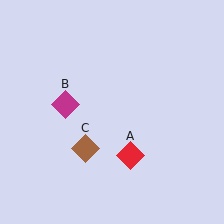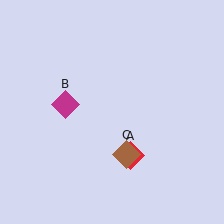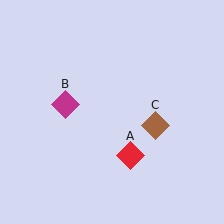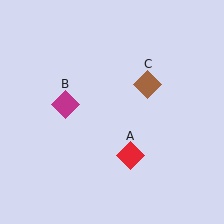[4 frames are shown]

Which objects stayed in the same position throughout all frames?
Red diamond (object A) and magenta diamond (object B) remained stationary.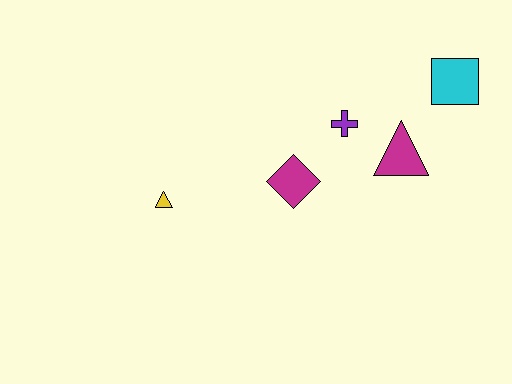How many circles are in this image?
There are no circles.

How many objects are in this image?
There are 5 objects.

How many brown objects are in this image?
There are no brown objects.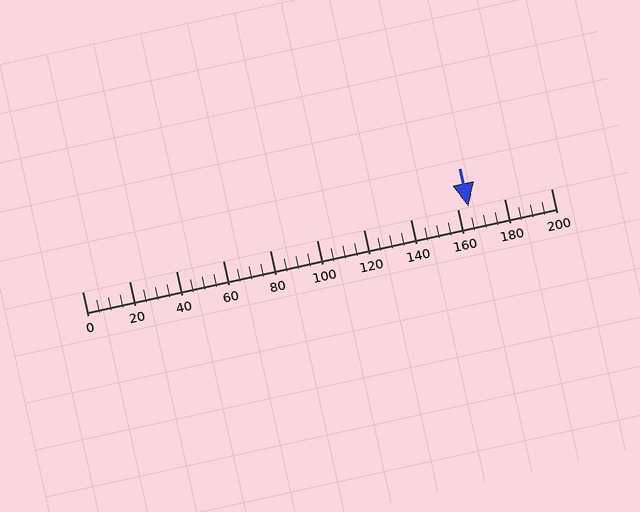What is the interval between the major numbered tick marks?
The major tick marks are spaced 20 units apart.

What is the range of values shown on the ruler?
The ruler shows values from 0 to 200.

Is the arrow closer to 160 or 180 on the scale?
The arrow is closer to 160.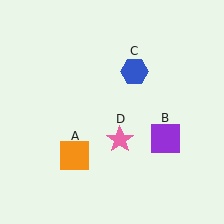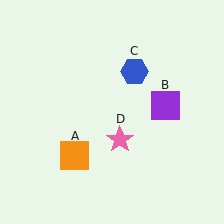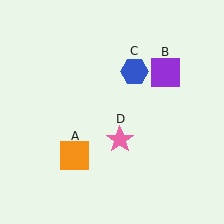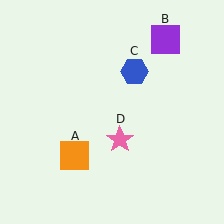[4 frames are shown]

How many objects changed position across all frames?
1 object changed position: purple square (object B).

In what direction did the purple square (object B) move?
The purple square (object B) moved up.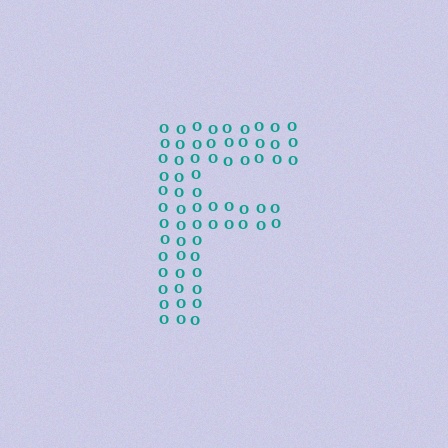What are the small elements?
The small elements are letter O's.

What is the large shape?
The large shape is the letter F.